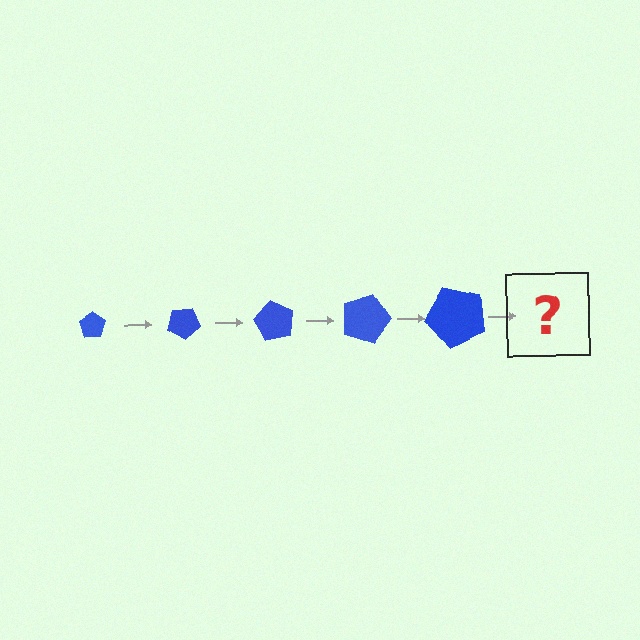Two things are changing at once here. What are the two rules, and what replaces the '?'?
The two rules are that the pentagon grows larger each step and it rotates 30 degrees each step. The '?' should be a pentagon, larger than the previous one and rotated 150 degrees from the start.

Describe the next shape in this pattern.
It should be a pentagon, larger than the previous one and rotated 150 degrees from the start.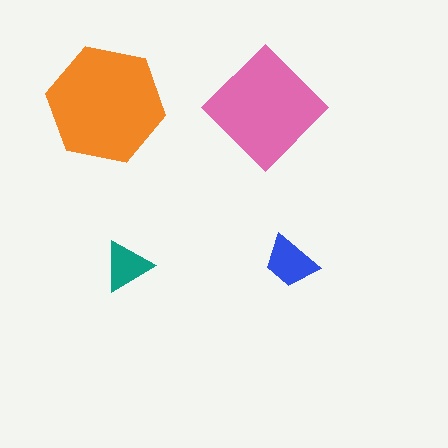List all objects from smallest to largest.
The teal triangle, the blue trapezoid, the pink diamond, the orange hexagon.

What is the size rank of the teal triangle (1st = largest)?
4th.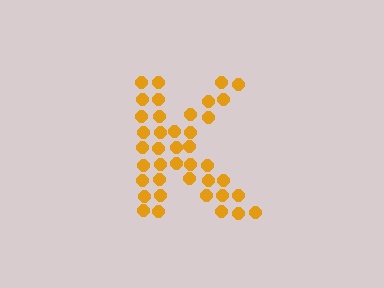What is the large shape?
The large shape is the letter K.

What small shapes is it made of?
It is made of small circles.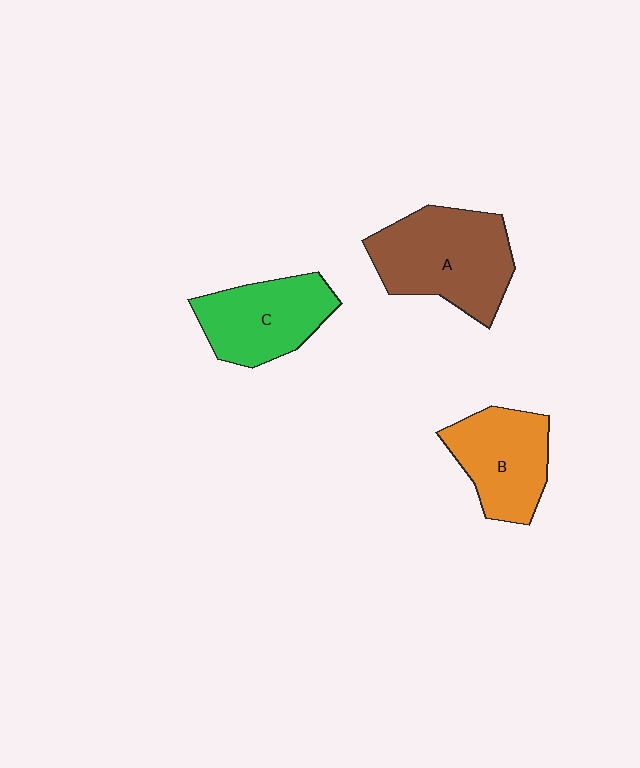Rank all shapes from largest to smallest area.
From largest to smallest: A (brown), C (green), B (orange).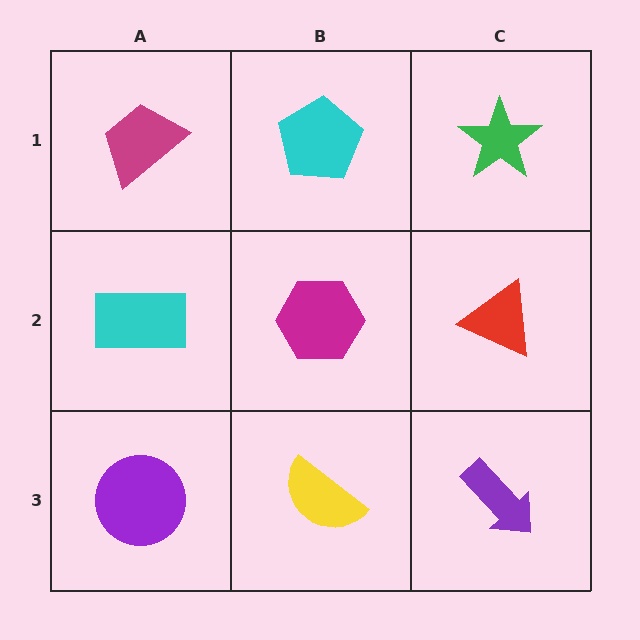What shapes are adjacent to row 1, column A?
A cyan rectangle (row 2, column A), a cyan pentagon (row 1, column B).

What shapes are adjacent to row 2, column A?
A magenta trapezoid (row 1, column A), a purple circle (row 3, column A), a magenta hexagon (row 2, column B).